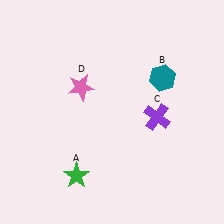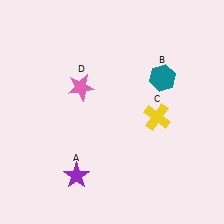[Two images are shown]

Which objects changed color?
A changed from green to purple. C changed from purple to yellow.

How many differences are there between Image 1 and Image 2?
There are 2 differences between the two images.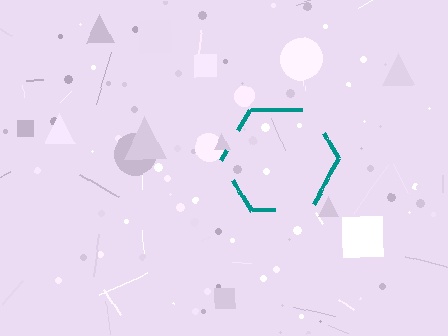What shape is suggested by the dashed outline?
The dashed outline suggests a hexagon.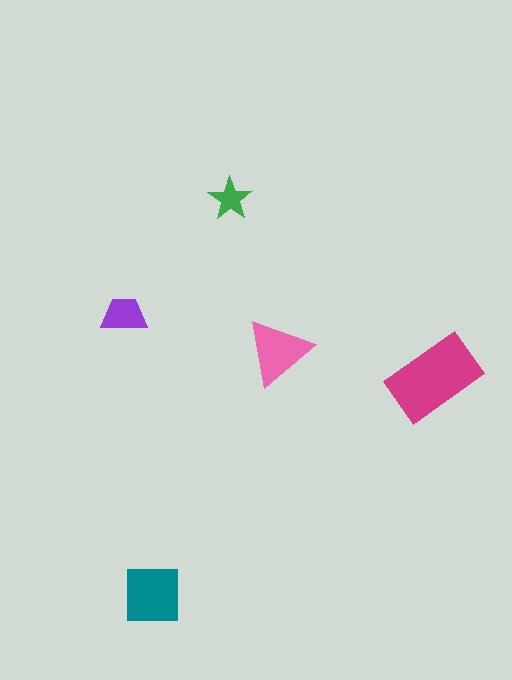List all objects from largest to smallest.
The magenta rectangle, the teal square, the pink triangle, the purple trapezoid, the green star.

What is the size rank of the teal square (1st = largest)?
2nd.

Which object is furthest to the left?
The purple trapezoid is leftmost.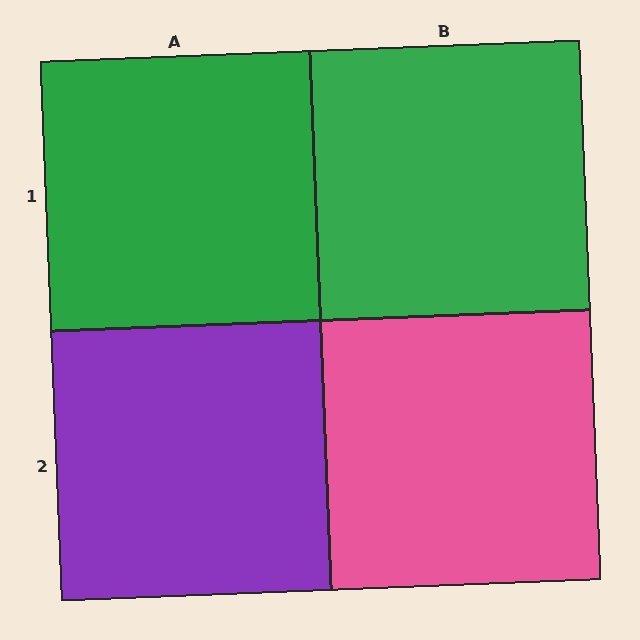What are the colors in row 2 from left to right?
Purple, pink.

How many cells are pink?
1 cell is pink.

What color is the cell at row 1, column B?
Green.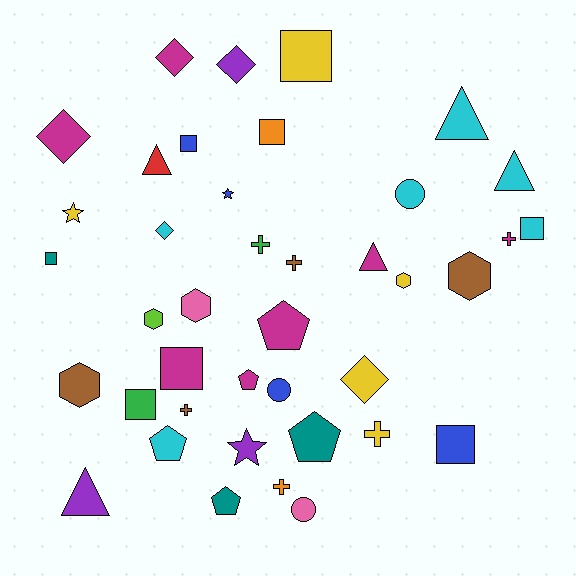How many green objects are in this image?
There are 2 green objects.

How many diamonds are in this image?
There are 5 diamonds.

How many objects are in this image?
There are 40 objects.